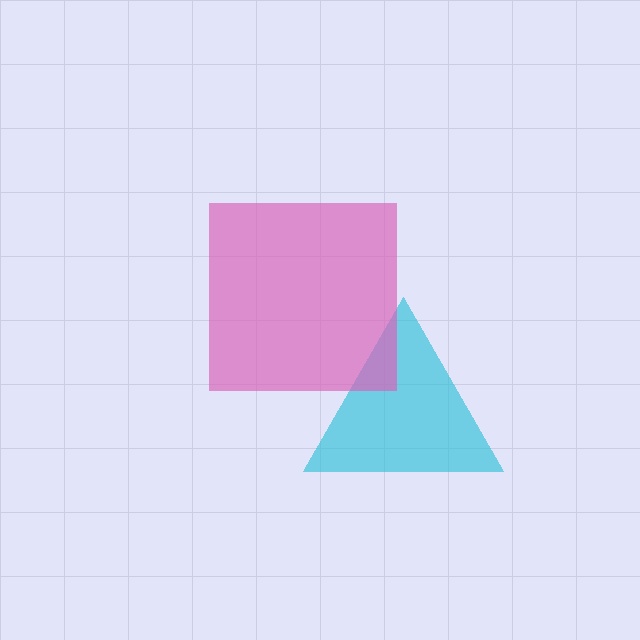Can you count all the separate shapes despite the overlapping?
Yes, there are 2 separate shapes.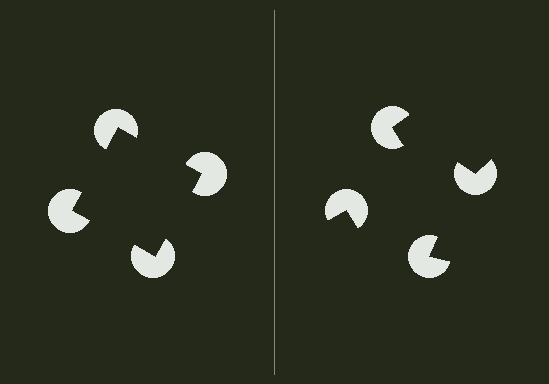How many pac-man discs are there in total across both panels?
8 — 4 on each side.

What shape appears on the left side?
An illusory square.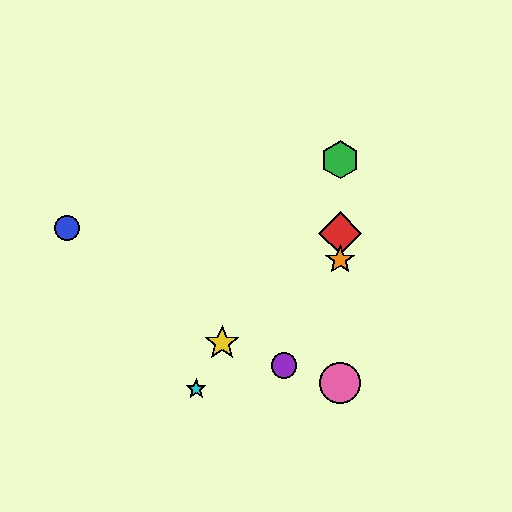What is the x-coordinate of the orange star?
The orange star is at x≈340.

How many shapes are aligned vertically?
4 shapes (the red diamond, the green hexagon, the orange star, the pink circle) are aligned vertically.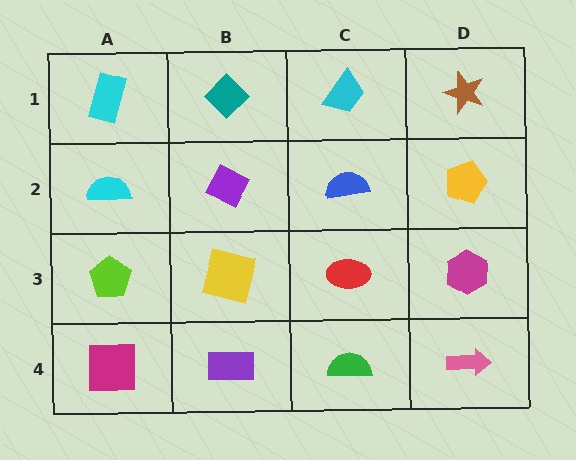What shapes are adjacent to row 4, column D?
A magenta hexagon (row 3, column D), a green semicircle (row 4, column C).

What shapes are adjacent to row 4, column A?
A lime pentagon (row 3, column A), a purple rectangle (row 4, column B).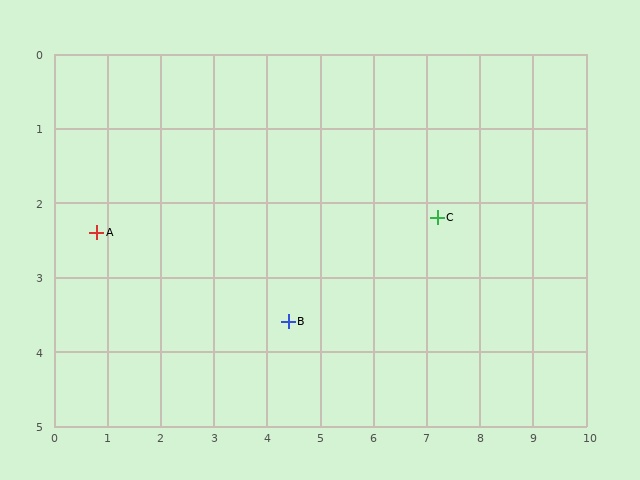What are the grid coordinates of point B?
Point B is at approximately (4.4, 3.6).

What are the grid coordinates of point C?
Point C is at approximately (7.2, 2.2).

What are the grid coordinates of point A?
Point A is at approximately (0.8, 2.4).